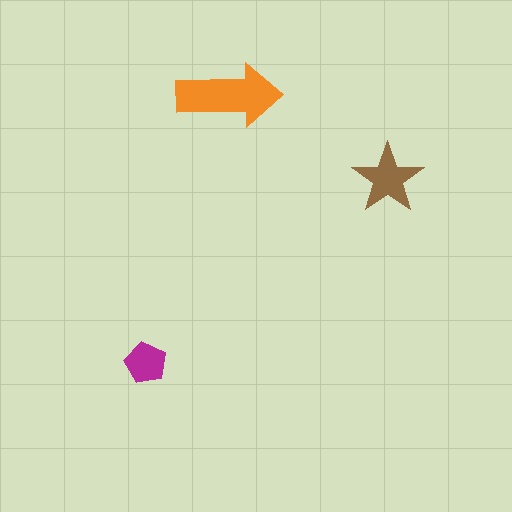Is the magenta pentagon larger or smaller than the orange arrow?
Smaller.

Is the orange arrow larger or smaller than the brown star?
Larger.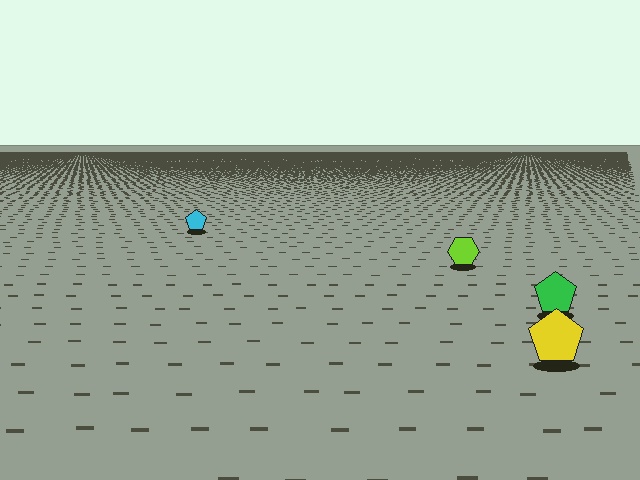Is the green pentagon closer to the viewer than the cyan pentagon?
Yes. The green pentagon is closer — you can tell from the texture gradient: the ground texture is coarser near it.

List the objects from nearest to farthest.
From nearest to farthest: the yellow pentagon, the green pentagon, the lime hexagon, the cyan pentagon.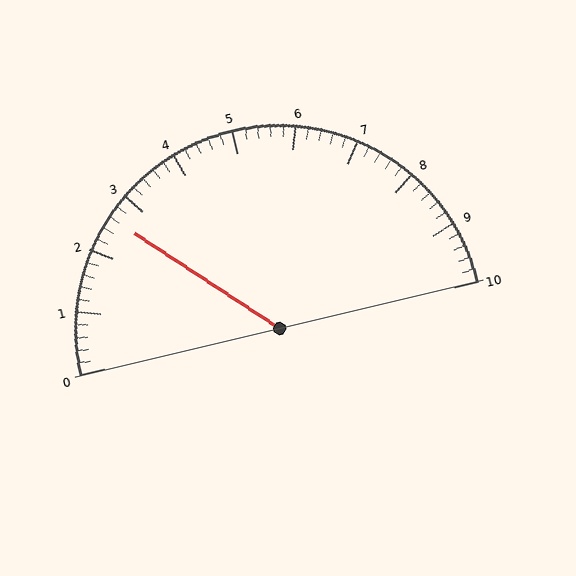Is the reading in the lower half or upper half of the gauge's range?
The reading is in the lower half of the range (0 to 10).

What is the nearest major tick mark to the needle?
The nearest major tick mark is 3.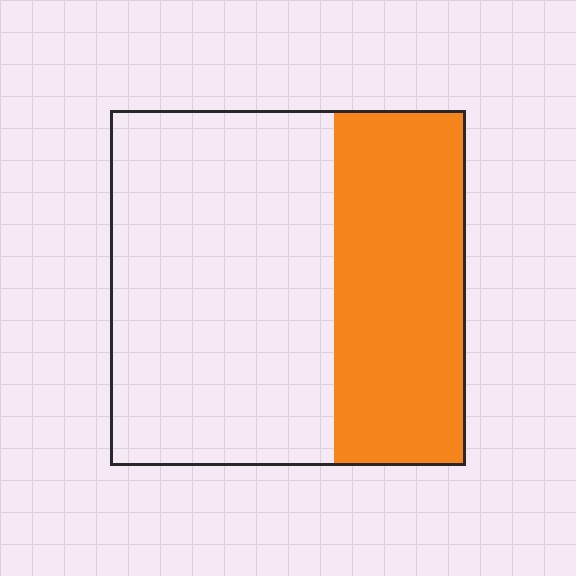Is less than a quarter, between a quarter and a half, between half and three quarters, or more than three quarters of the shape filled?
Between a quarter and a half.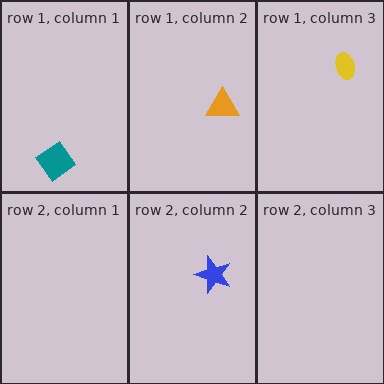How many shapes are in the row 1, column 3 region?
1.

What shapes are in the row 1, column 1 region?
The teal diamond.